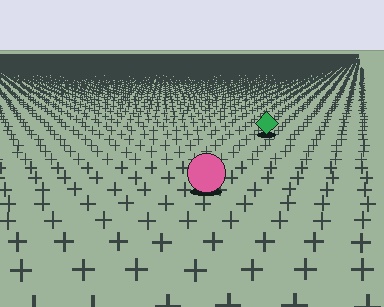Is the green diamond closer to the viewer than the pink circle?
No. The pink circle is closer — you can tell from the texture gradient: the ground texture is coarser near it.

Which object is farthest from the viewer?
The green diamond is farthest from the viewer. It appears smaller and the ground texture around it is denser.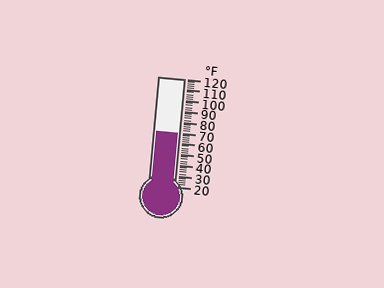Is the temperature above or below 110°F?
The temperature is below 110°F.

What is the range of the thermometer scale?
The thermometer scale ranges from 20°F to 120°F.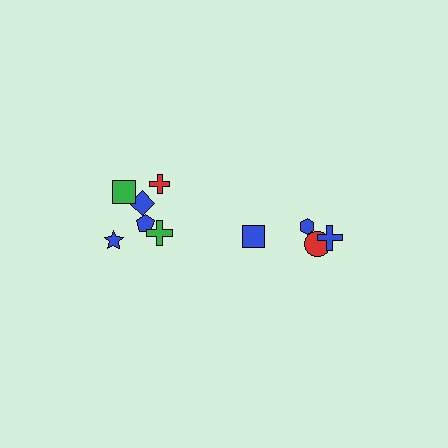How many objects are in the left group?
There are 6 objects.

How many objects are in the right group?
There are 4 objects.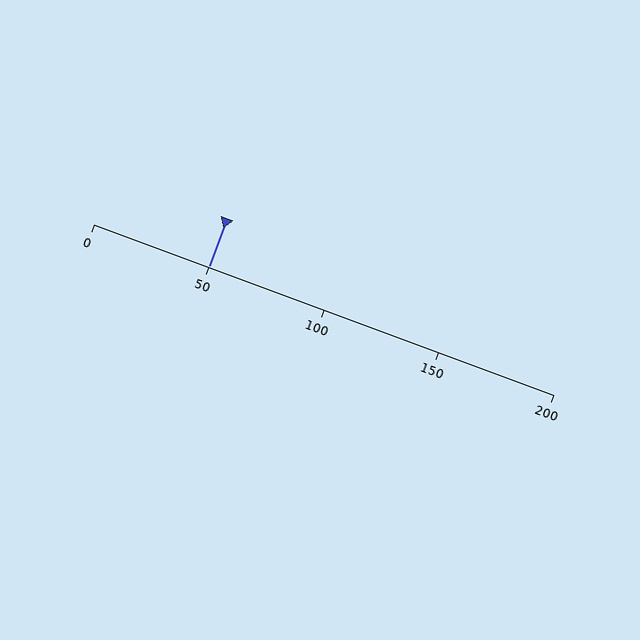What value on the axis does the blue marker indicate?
The marker indicates approximately 50.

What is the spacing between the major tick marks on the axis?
The major ticks are spaced 50 apart.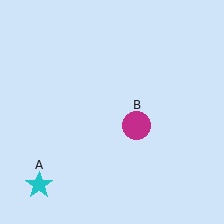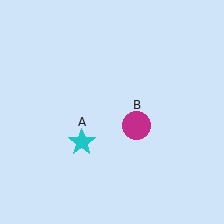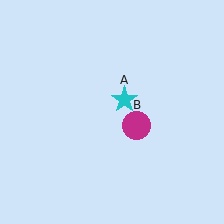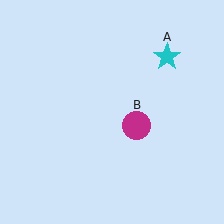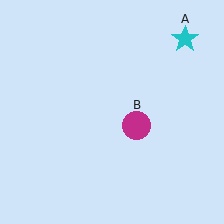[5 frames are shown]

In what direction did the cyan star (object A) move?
The cyan star (object A) moved up and to the right.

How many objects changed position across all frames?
1 object changed position: cyan star (object A).